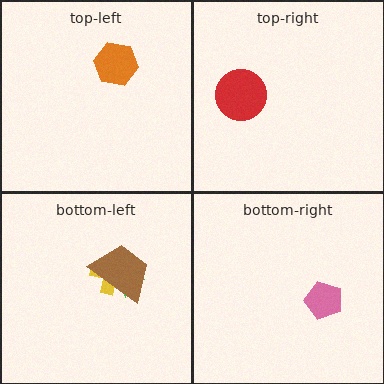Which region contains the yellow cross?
The bottom-left region.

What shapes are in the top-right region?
The red circle.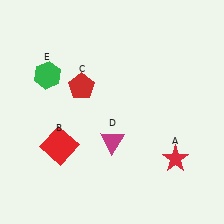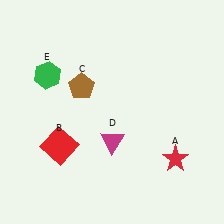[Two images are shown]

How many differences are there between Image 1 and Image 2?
There is 1 difference between the two images.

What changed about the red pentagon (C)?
In Image 1, C is red. In Image 2, it changed to brown.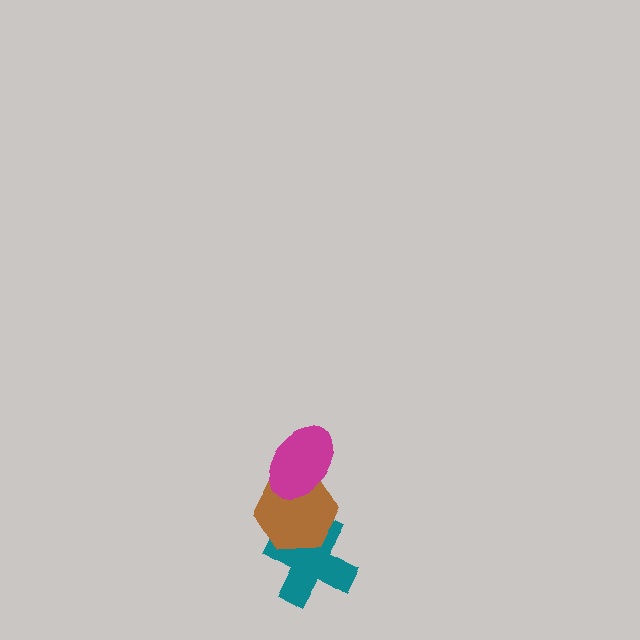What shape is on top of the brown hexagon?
The magenta ellipse is on top of the brown hexagon.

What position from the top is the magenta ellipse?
The magenta ellipse is 1st from the top.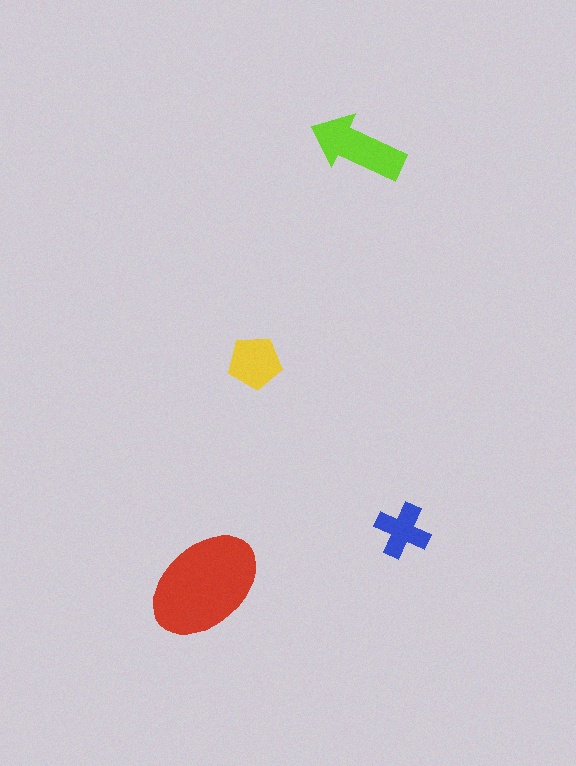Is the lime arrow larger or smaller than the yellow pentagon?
Larger.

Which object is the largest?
The red ellipse.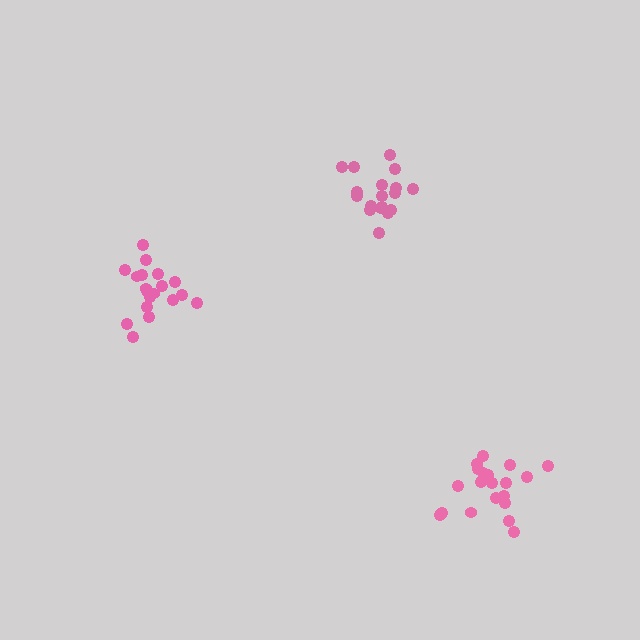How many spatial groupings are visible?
There are 3 spatial groupings.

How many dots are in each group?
Group 1: 18 dots, Group 2: 19 dots, Group 3: 20 dots (57 total).